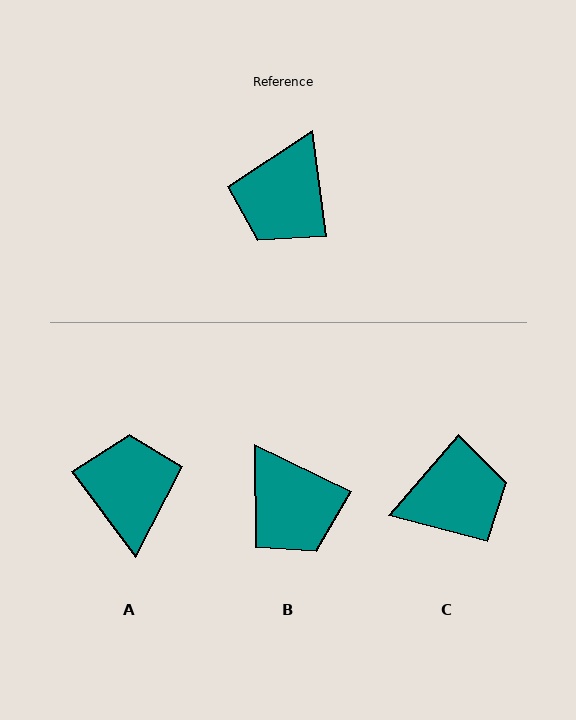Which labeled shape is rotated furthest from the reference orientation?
A, about 151 degrees away.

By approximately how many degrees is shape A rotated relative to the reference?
Approximately 151 degrees clockwise.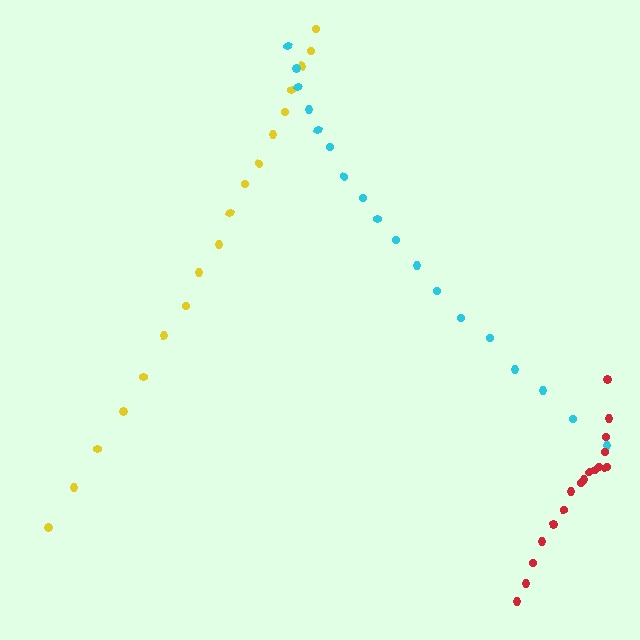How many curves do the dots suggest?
There are 3 distinct paths.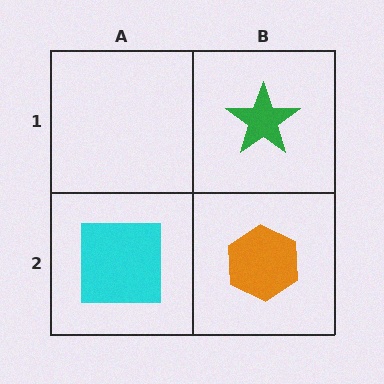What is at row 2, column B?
An orange hexagon.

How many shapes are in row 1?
1 shape.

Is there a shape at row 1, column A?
No, that cell is empty.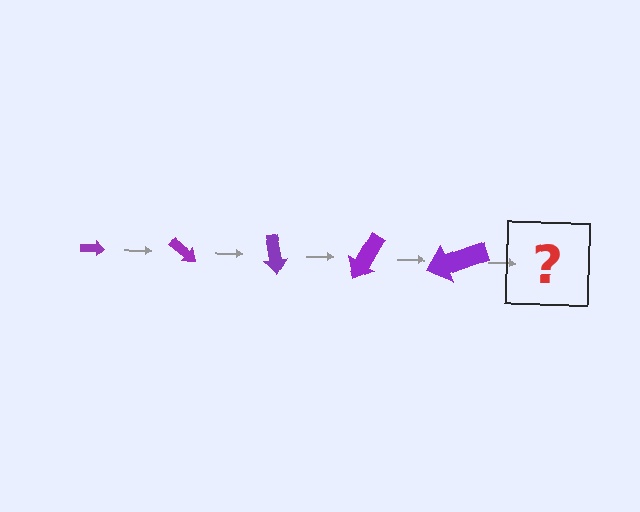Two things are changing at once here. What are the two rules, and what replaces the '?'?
The two rules are that the arrow grows larger each step and it rotates 40 degrees each step. The '?' should be an arrow, larger than the previous one and rotated 200 degrees from the start.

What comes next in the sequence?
The next element should be an arrow, larger than the previous one and rotated 200 degrees from the start.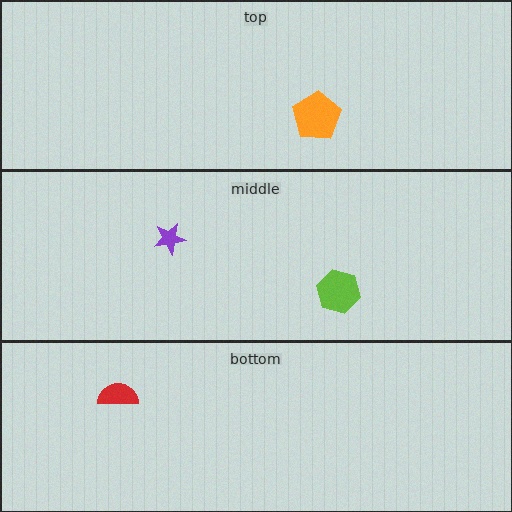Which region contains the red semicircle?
The bottom region.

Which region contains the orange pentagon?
The top region.